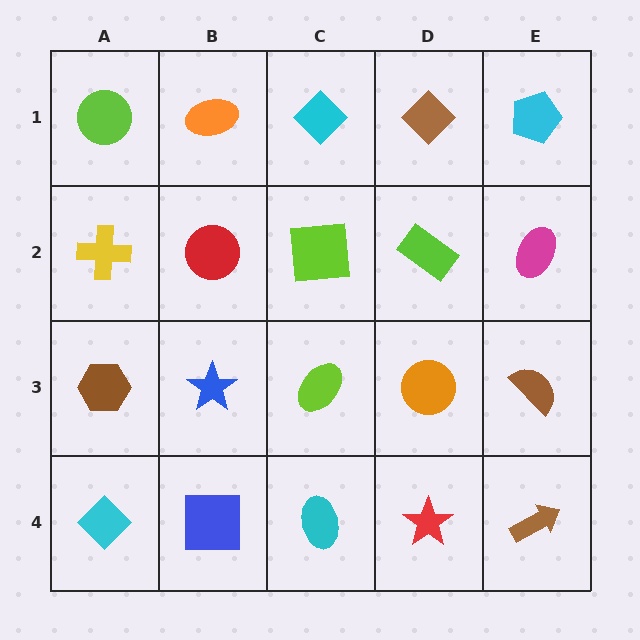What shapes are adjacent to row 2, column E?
A cyan pentagon (row 1, column E), a brown semicircle (row 3, column E), a lime rectangle (row 2, column D).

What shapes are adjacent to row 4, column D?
An orange circle (row 3, column D), a cyan ellipse (row 4, column C), a brown arrow (row 4, column E).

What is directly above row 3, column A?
A yellow cross.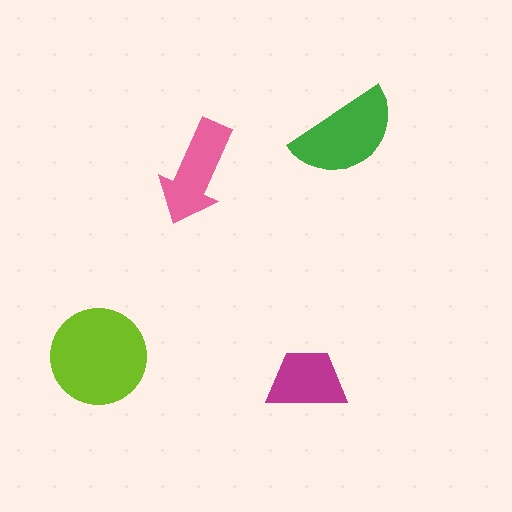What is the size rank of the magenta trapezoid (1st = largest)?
4th.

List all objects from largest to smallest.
The lime circle, the green semicircle, the pink arrow, the magenta trapezoid.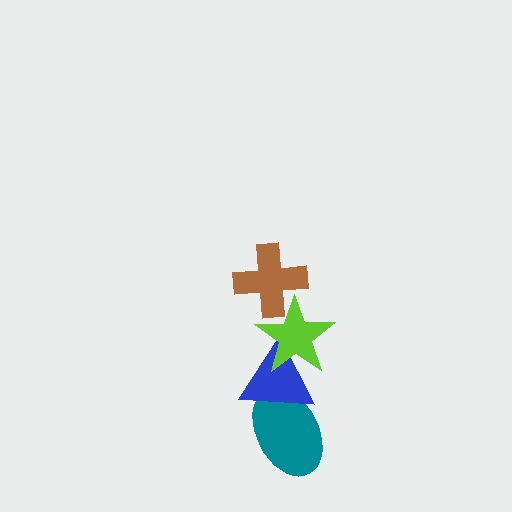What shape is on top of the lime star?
The brown cross is on top of the lime star.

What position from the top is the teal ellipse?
The teal ellipse is 4th from the top.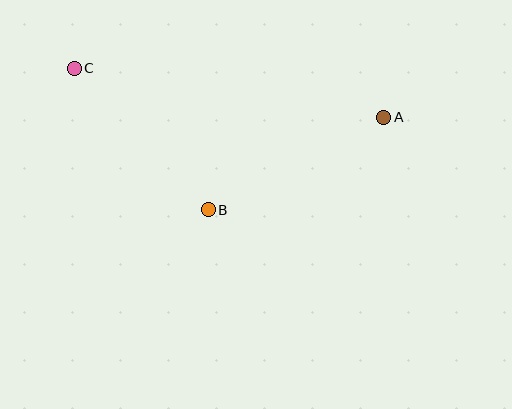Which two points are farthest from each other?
Points A and C are farthest from each other.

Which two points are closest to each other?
Points B and C are closest to each other.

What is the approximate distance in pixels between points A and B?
The distance between A and B is approximately 198 pixels.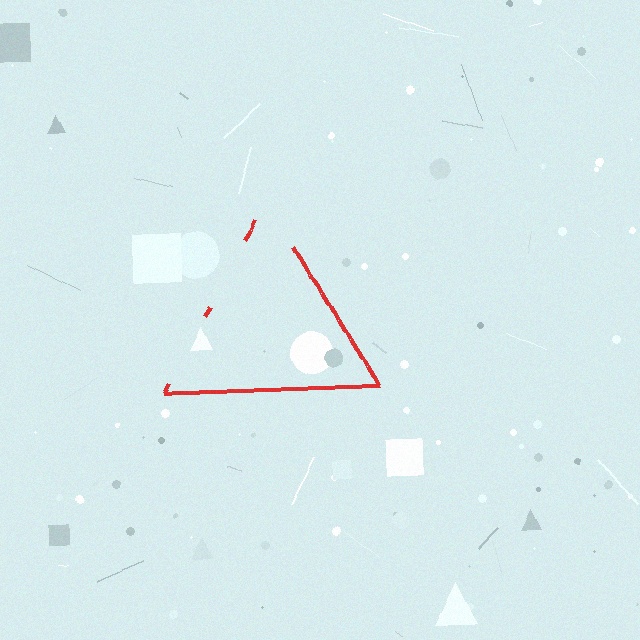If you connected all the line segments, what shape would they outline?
They would outline a triangle.